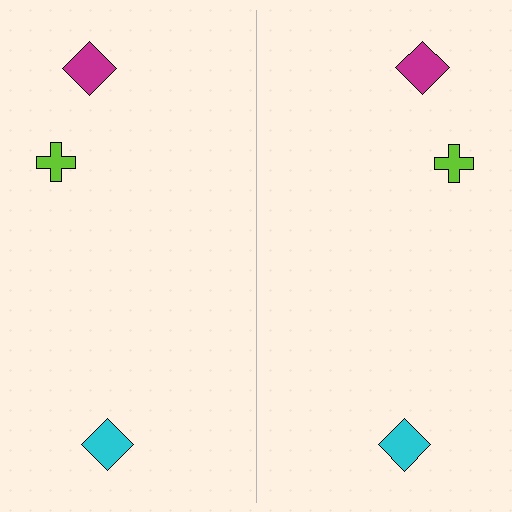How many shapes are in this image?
There are 6 shapes in this image.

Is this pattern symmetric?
Yes, this pattern has bilateral (reflection) symmetry.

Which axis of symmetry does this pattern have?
The pattern has a vertical axis of symmetry running through the center of the image.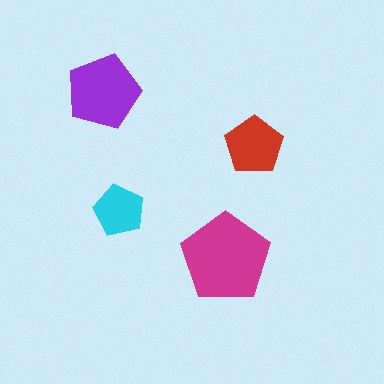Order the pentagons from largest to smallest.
the magenta one, the purple one, the red one, the cyan one.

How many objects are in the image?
There are 4 objects in the image.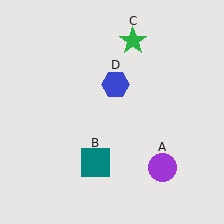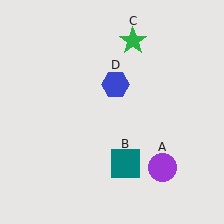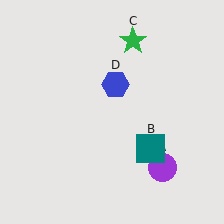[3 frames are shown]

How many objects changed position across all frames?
1 object changed position: teal square (object B).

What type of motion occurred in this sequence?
The teal square (object B) rotated counterclockwise around the center of the scene.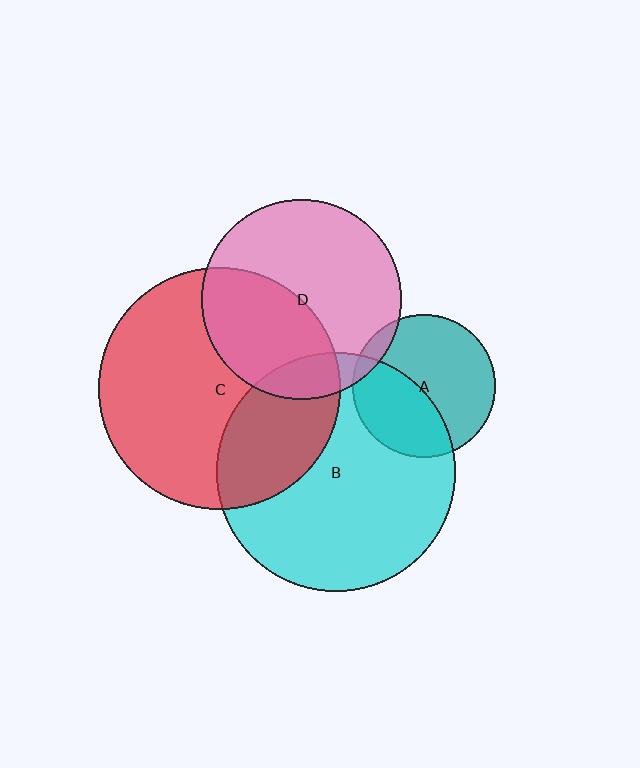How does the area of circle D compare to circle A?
Approximately 2.0 times.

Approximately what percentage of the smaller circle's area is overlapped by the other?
Approximately 40%.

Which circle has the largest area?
Circle C (red).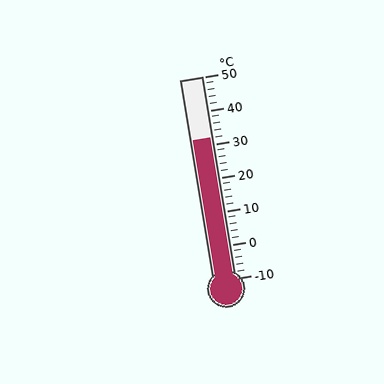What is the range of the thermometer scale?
The thermometer scale ranges from -10°C to 50°C.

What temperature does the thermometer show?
The thermometer shows approximately 32°C.